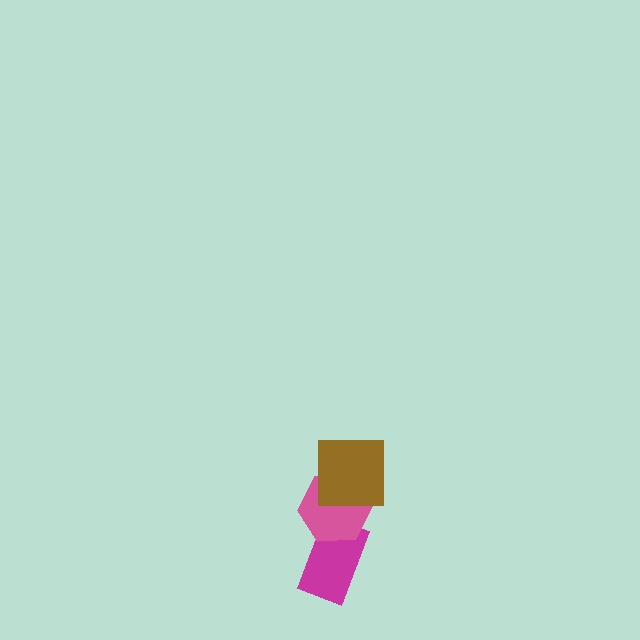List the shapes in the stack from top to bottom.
From top to bottom: the brown square, the pink hexagon, the magenta rectangle.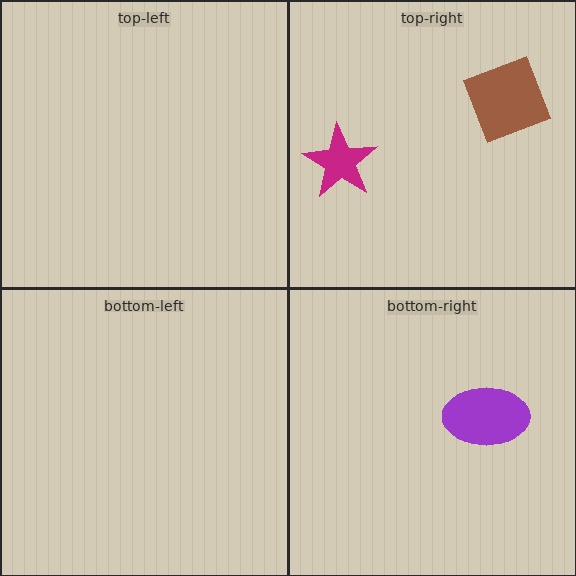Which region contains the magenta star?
The top-right region.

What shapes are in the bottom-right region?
The purple ellipse.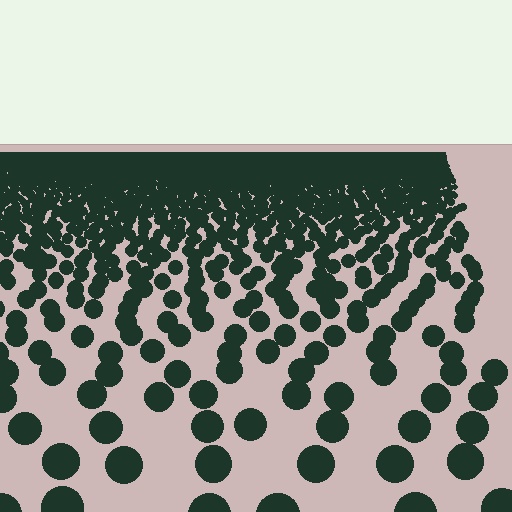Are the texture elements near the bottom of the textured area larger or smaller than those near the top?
Larger. Near the bottom, elements are closer to the viewer and appear at a bigger on-screen size.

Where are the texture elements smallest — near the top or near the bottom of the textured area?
Near the top.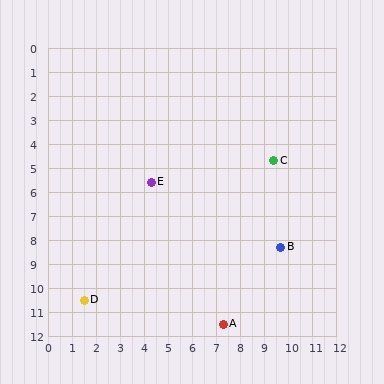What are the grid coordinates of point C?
Point C is at approximately (9.4, 4.7).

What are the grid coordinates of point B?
Point B is at approximately (9.7, 8.3).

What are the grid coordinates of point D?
Point D is at approximately (1.5, 10.5).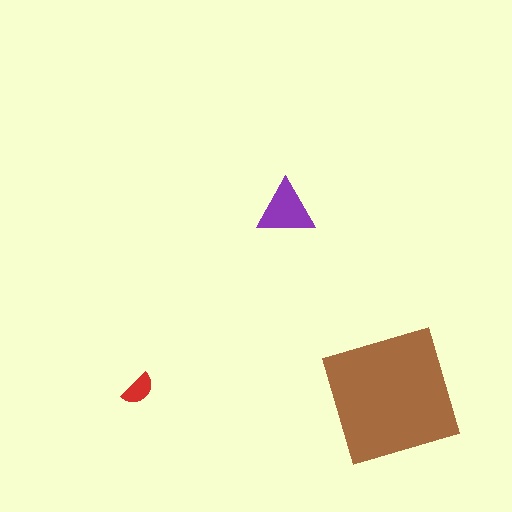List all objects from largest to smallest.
The brown square, the purple triangle, the red semicircle.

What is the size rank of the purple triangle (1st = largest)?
2nd.